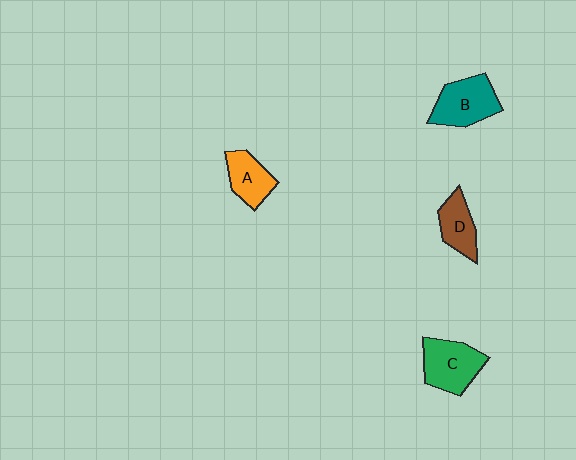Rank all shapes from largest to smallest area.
From largest to smallest: C (green), B (teal), A (orange), D (brown).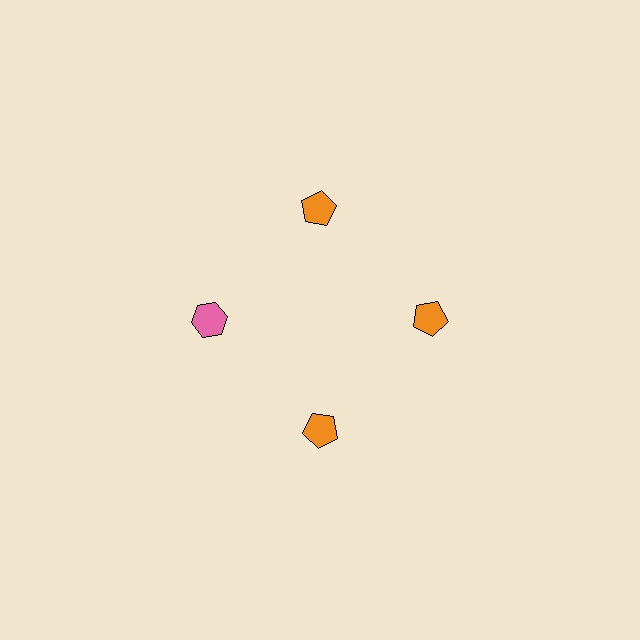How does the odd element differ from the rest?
It differs in both color (pink instead of orange) and shape (hexagon instead of pentagon).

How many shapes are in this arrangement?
There are 4 shapes arranged in a ring pattern.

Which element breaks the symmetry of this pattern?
The pink hexagon at roughly the 9 o'clock position breaks the symmetry. All other shapes are orange pentagons.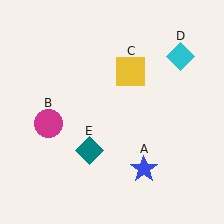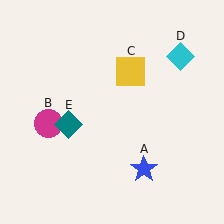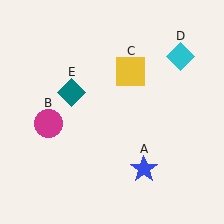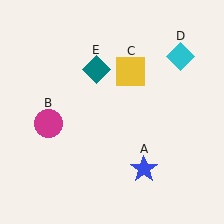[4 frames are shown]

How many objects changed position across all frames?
1 object changed position: teal diamond (object E).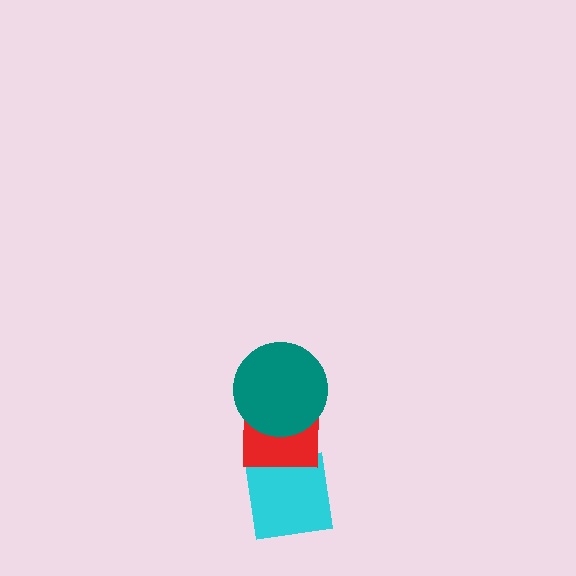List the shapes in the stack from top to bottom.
From top to bottom: the teal circle, the red square, the cyan square.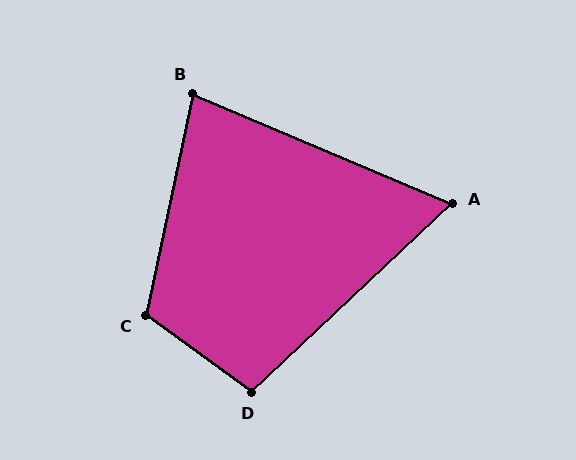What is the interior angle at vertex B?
Approximately 79 degrees (acute).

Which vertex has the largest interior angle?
C, at approximately 114 degrees.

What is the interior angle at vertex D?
Approximately 101 degrees (obtuse).